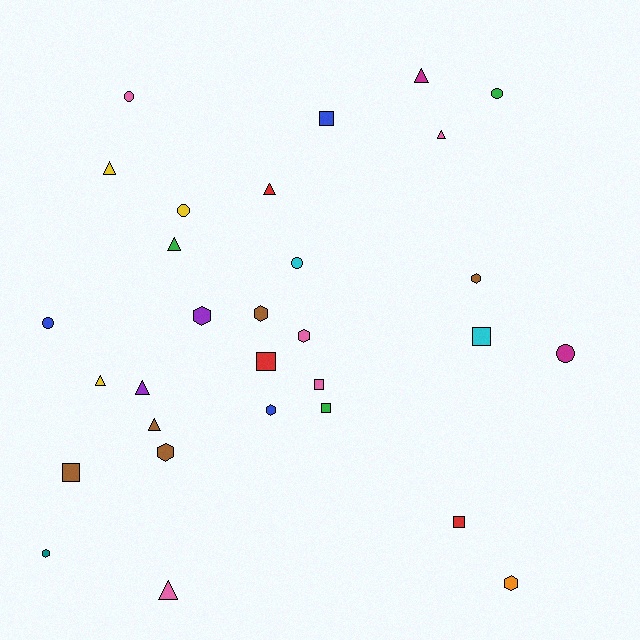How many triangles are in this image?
There are 9 triangles.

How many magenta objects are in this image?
There are 2 magenta objects.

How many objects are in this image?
There are 30 objects.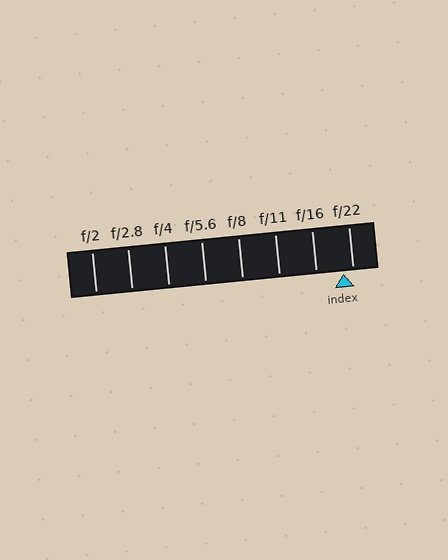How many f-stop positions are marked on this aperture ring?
There are 8 f-stop positions marked.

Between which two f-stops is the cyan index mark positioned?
The index mark is between f/16 and f/22.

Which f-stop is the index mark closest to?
The index mark is closest to f/22.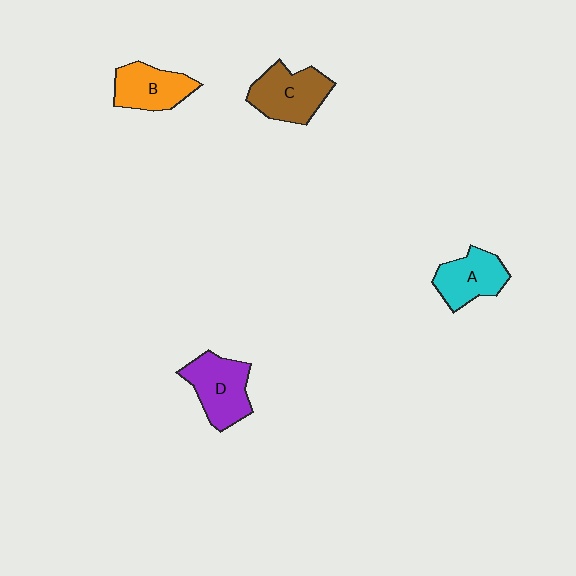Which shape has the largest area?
Shape D (purple).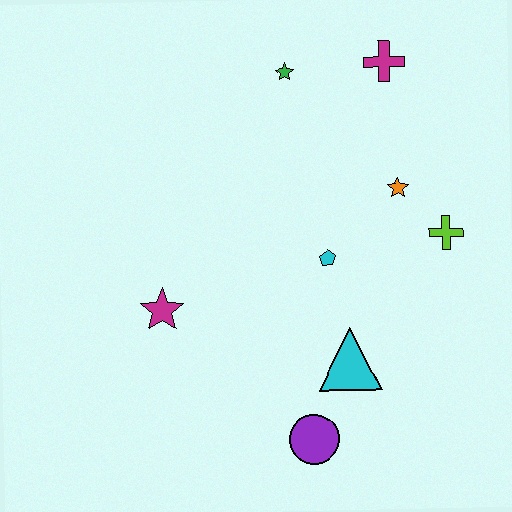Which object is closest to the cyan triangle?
The purple circle is closest to the cyan triangle.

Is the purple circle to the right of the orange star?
No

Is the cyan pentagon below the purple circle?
No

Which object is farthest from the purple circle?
The magenta cross is farthest from the purple circle.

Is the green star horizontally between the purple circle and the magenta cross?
No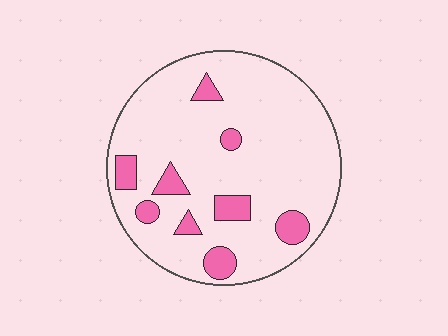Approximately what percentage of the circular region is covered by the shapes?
Approximately 15%.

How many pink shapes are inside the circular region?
9.